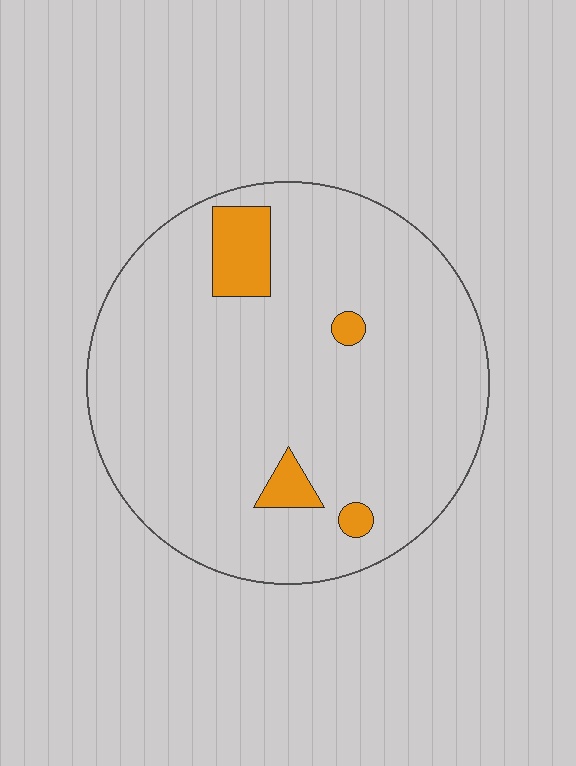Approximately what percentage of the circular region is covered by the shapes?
Approximately 5%.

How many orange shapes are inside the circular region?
4.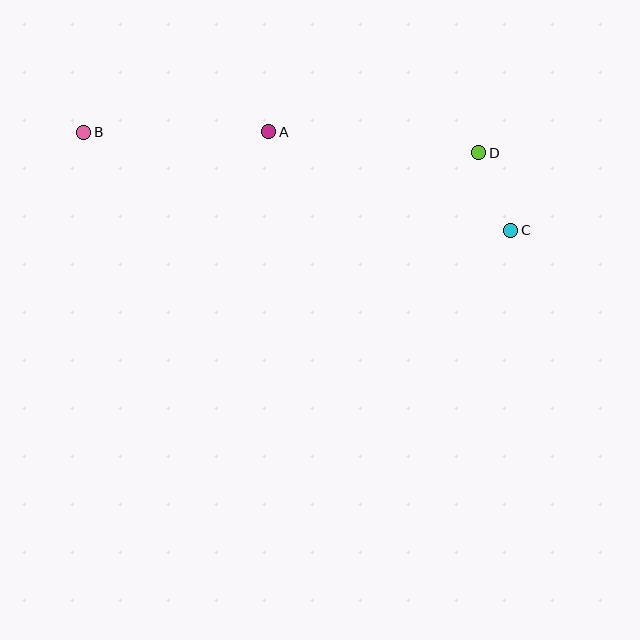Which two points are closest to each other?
Points C and D are closest to each other.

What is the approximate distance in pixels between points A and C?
The distance between A and C is approximately 261 pixels.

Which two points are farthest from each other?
Points B and C are farthest from each other.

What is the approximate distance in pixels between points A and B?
The distance between A and B is approximately 185 pixels.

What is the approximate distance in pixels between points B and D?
The distance between B and D is approximately 395 pixels.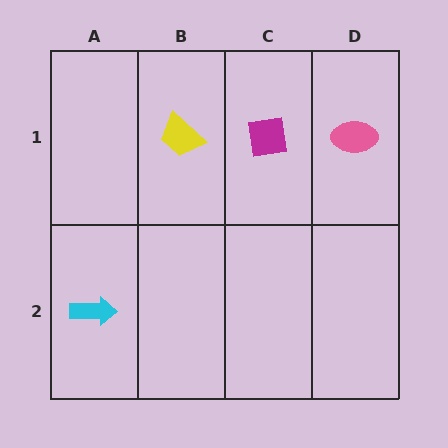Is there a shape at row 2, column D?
No, that cell is empty.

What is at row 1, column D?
A pink ellipse.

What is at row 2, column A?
A cyan arrow.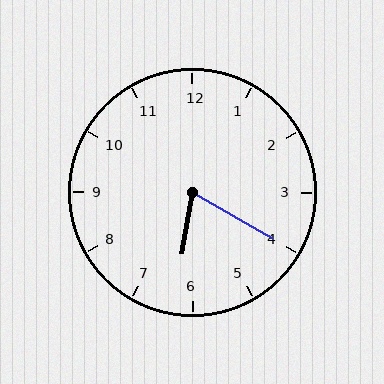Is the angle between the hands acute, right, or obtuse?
It is acute.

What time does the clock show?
6:20.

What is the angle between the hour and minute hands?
Approximately 70 degrees.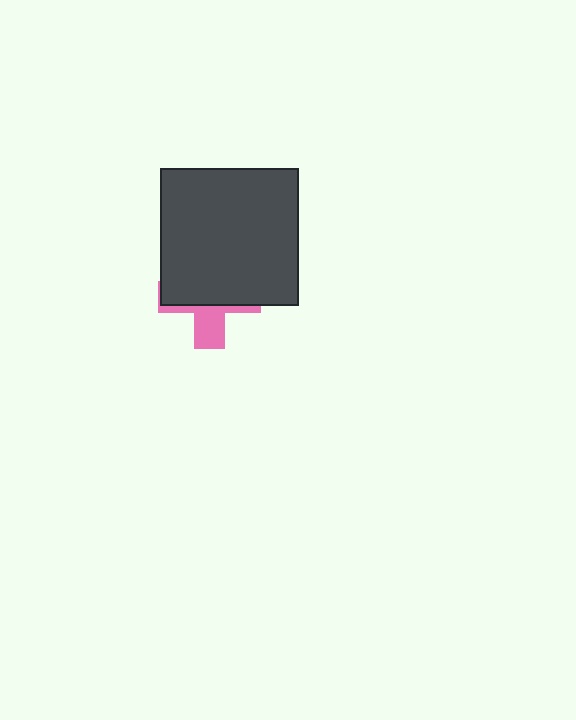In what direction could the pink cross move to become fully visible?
The pink cross could move down. That would shift it out from behind the dark gray square entirely.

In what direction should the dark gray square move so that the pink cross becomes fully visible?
The dark gray square should move up. That is the shortest direction to clear the overlap and leave the pink cross fully visible.